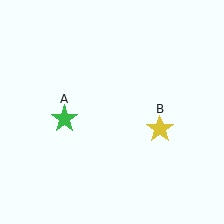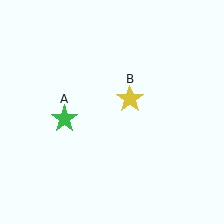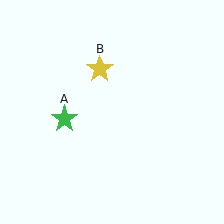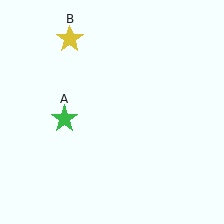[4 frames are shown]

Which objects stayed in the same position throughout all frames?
Green star (object A) remained stationary.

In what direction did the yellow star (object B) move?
The yellow star (object B) moved up and to the left.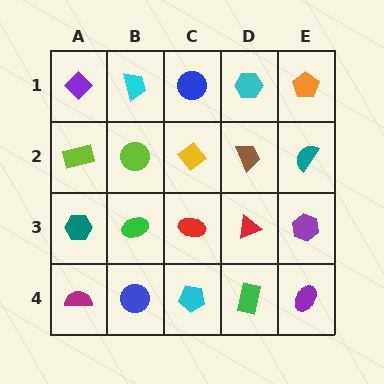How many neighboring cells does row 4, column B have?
3.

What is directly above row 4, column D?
A red triangle.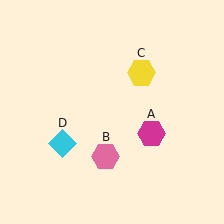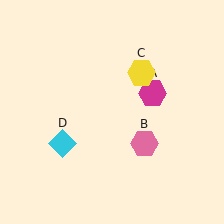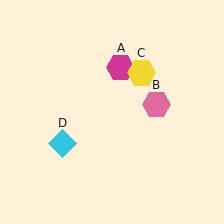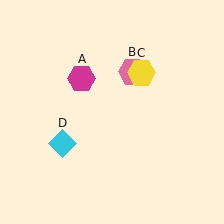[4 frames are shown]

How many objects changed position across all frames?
2 objects changed position: magenta hexagon (object A), pink hexagon (object B).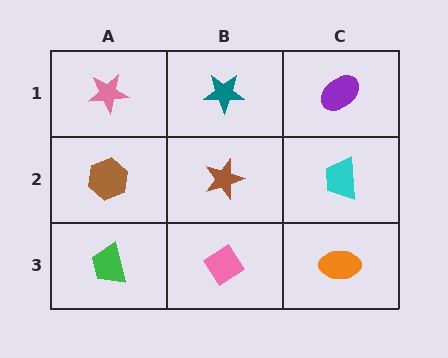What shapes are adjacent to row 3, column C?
A cyan trapezoid (row 2, column C), a pink diamond (row 3, column B).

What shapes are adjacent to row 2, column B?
A teal star (row 1, column B), a pink diamond (row 3, column B), a brown hexagon (row 2, column A), a cyan trapezoid (row 2, column C).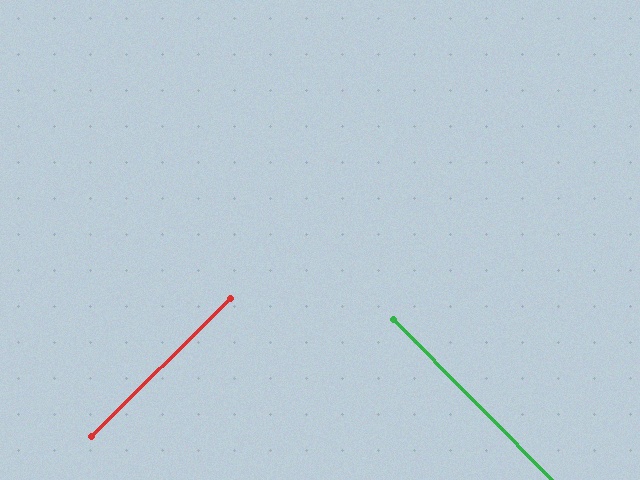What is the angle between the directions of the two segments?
Approximately 90 degrees.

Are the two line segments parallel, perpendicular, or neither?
Perpendicular — they meet at approximately 90°.